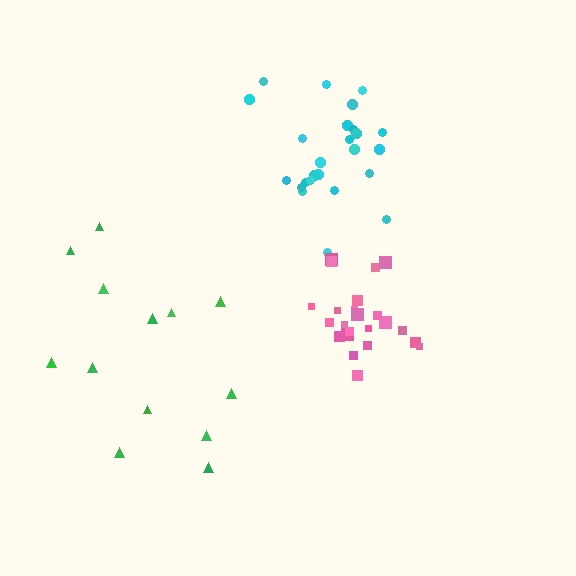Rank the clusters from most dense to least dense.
pink, cyan, green.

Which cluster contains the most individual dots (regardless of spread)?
Cyan (25).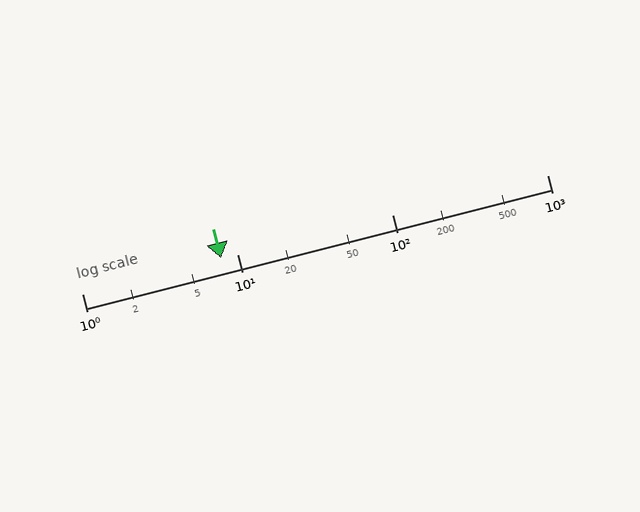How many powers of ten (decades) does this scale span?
The scale spans 3 decades, from 1 to 1000.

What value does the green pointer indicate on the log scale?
The pointer indicates approximately 7.9.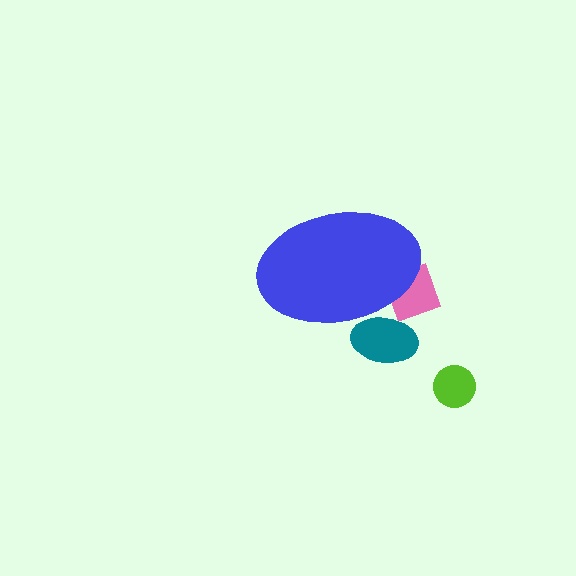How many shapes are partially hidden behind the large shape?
2 shapes are partially hidden.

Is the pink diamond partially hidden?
Yes, the pink diamond is partially hidden behind the blue ellipse.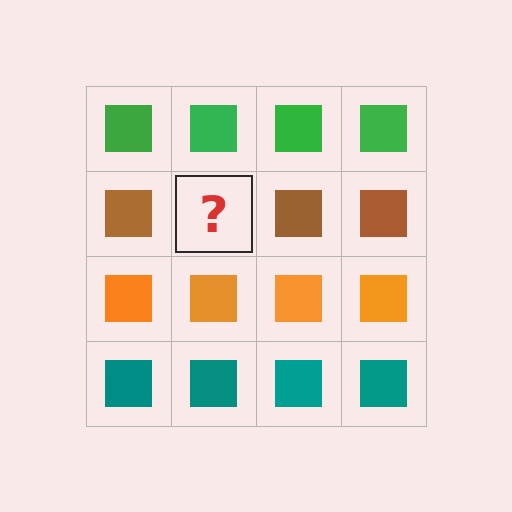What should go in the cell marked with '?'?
The missing cell should contain a brown square.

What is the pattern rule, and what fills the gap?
The rule is that each row has a consistent color. The gap should be filled with a brown square.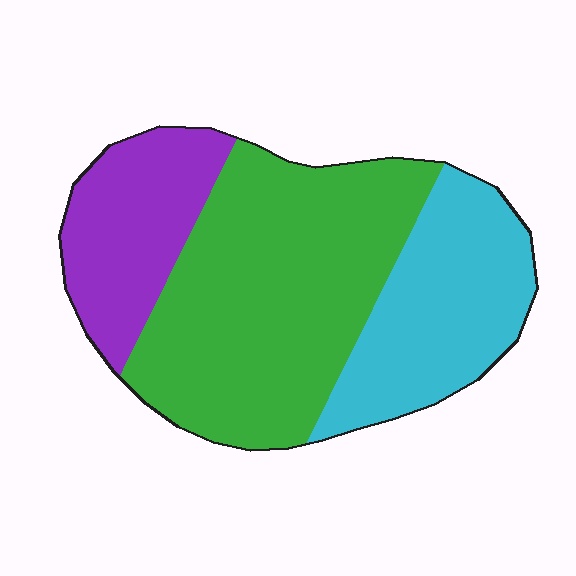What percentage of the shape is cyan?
Cyan covers about 30% of the shape.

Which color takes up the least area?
Purple, at roughly 20%.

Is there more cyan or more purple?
Cyan.